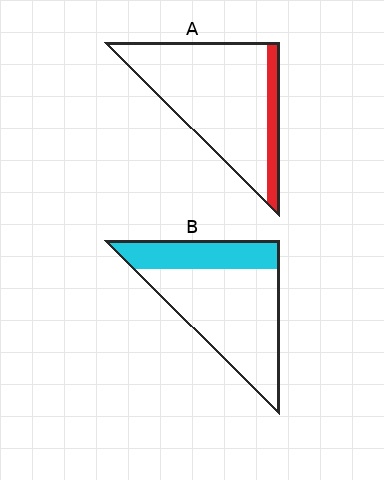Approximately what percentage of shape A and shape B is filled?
A is approximately 15% and B is approximately 30%.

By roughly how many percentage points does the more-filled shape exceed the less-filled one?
By roughly 15 percentage points (B over A).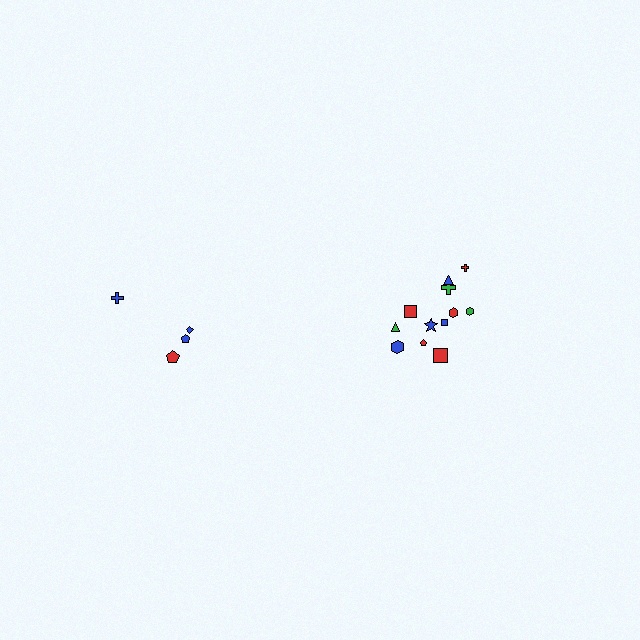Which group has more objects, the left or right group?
The right group.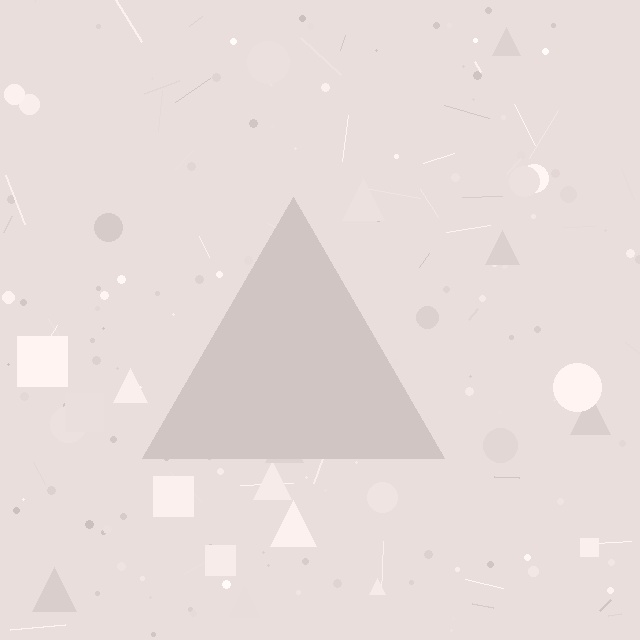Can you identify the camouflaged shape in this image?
The camouflaged shape is a triangle.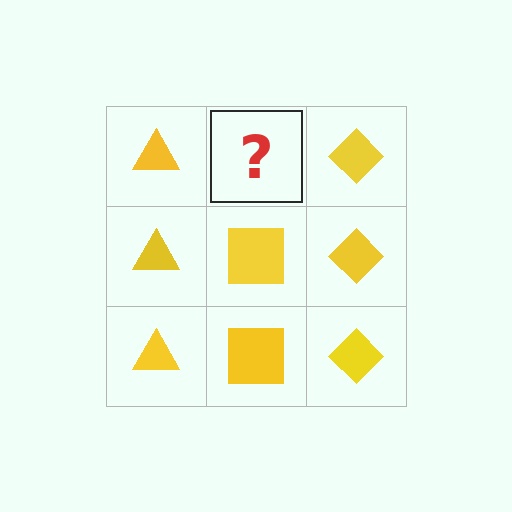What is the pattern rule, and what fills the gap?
The rule is that each column has a consistent shape. The gap should be filled with a yellow square.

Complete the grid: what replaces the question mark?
The question mark should be replaced with a yellow square.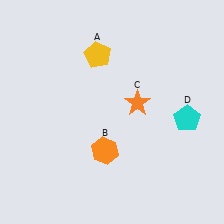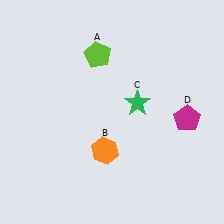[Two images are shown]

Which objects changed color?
A changed from yellow to lime. C changed from orange to green. D changed from cyan to magenta.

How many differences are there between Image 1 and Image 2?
There are 3 differences between the two images.